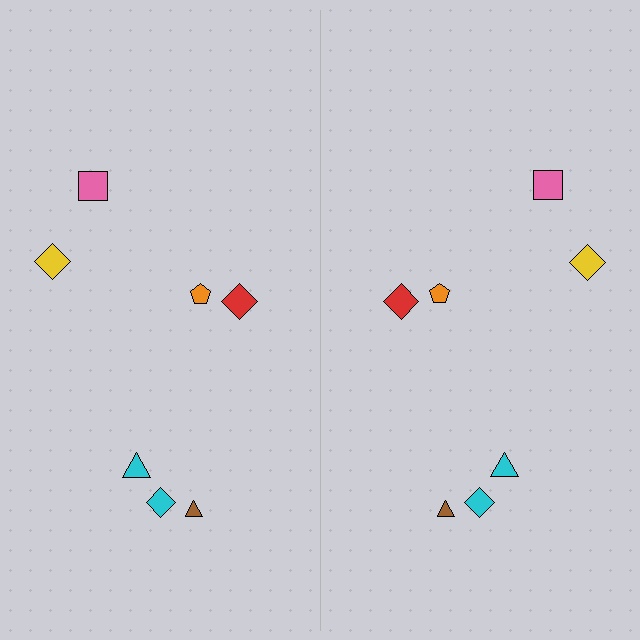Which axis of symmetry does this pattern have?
The pattern has a vertical axis of symmetry running through the center of the image.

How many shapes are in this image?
There are 14 shapes in this image.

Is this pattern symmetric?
Yes, this pattern has bilateral (reflection) symmetry.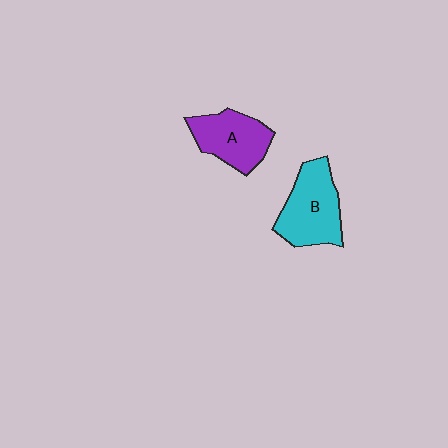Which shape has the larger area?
Shape B (cyan).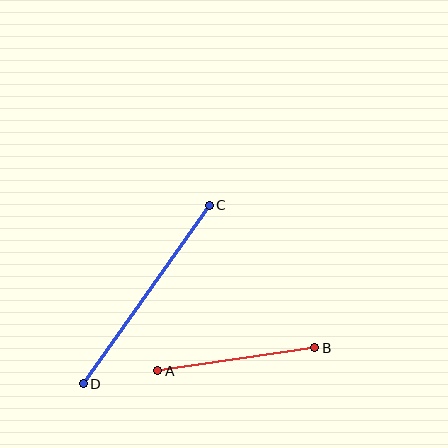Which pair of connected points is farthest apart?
Points C and D are farthest apart.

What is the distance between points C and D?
The distance is approximately 218 pixels.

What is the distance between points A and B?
The distance is approximately 159 pixels.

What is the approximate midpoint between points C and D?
The midpoint is at approximately (146, 295) pixels.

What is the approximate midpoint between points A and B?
The midpoint is at approximately (236, 359) pixels.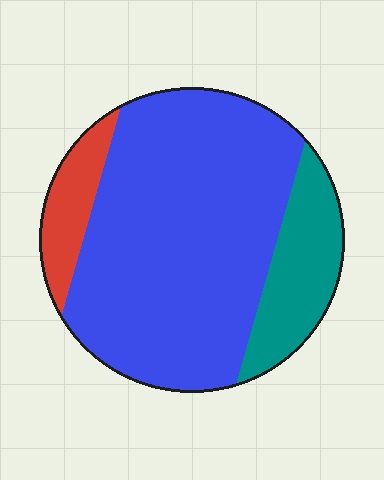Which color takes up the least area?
Red, at roughly 10%.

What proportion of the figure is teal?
Teal takes up about one sixth (1/6) of the figure.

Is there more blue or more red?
Blue.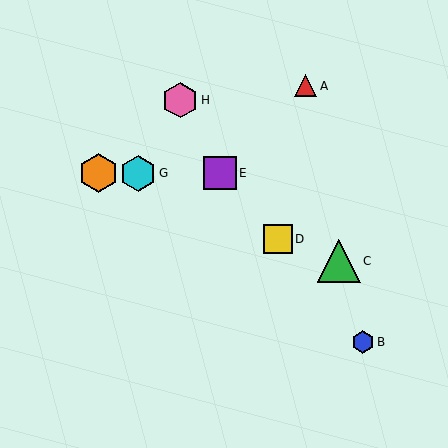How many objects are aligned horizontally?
3 objects (E, F, G) are aligned horizontally.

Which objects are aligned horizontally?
Objects E, F, G are aligned horizontally.